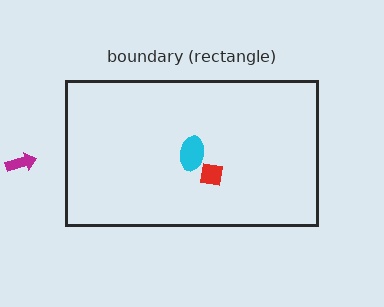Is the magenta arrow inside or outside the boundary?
Outside.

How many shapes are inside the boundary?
2 inside, 1 outside.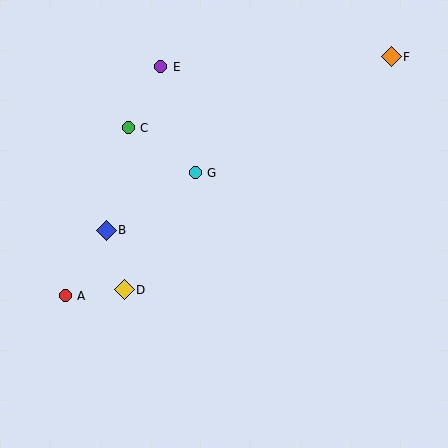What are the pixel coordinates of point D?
Point D is at (124, 290).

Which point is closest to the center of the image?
Point G at (195, 173) is closest to the center.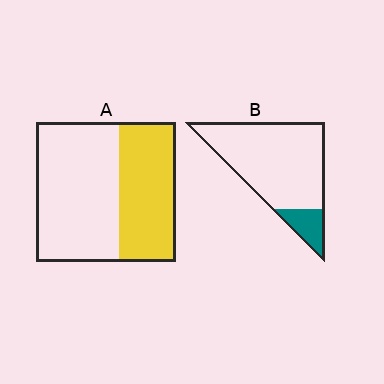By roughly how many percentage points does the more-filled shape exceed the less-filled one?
By roughly 25 percentage points (A over B).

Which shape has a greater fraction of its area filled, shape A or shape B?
Shape A.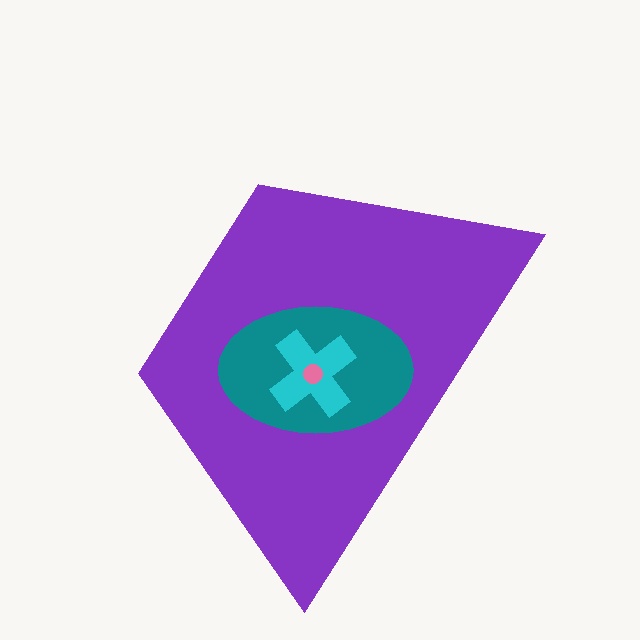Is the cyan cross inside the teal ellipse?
Yes.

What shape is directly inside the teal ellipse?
The cyan cross.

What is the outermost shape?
The purple trapezoid.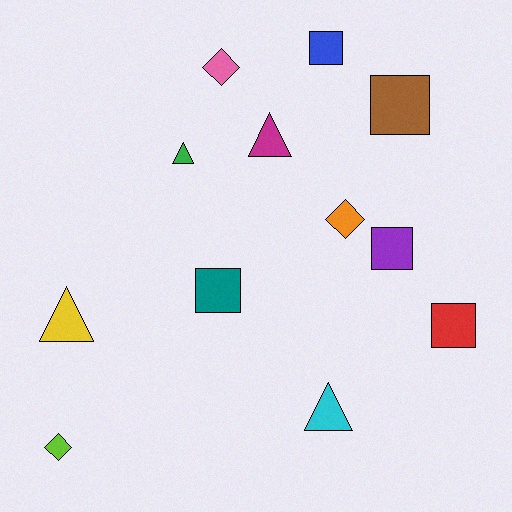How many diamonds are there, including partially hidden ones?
There are 3 diamonds.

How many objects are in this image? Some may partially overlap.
There are 12 objects.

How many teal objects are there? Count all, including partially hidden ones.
There is 1 teal object.